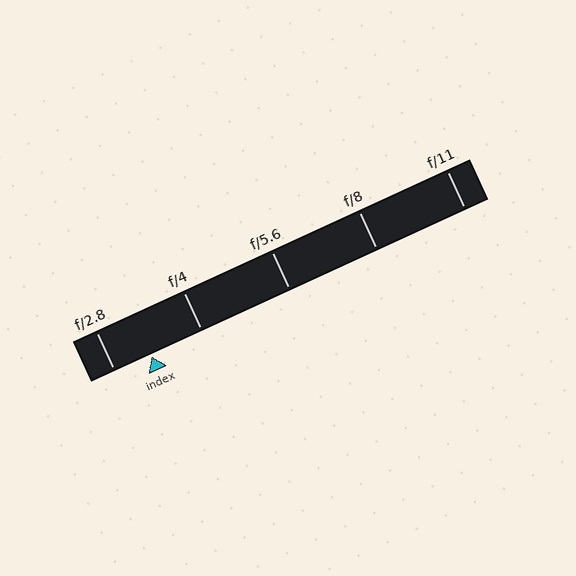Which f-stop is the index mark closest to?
The index mark is closest to f/2.8.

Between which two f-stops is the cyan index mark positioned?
The index mark is between f/2.8 and f/4.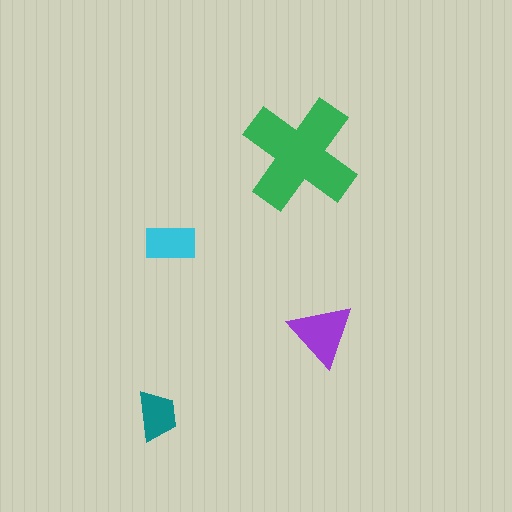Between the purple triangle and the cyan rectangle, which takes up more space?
The purple triangle.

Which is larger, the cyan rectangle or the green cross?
The green cross.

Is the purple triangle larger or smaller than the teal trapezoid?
Larger.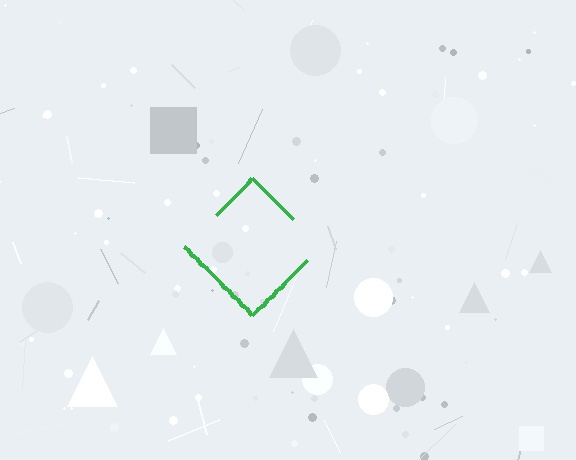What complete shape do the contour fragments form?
The contour fragments form a diamond.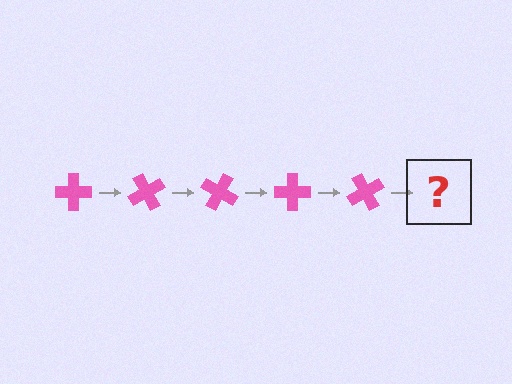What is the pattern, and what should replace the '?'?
The pattern is that the cross rotates 60 degrees each step. The '?' should be a pink cross rotated 300 degrees.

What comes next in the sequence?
The next element should be a pink cross rotated 300 degrees.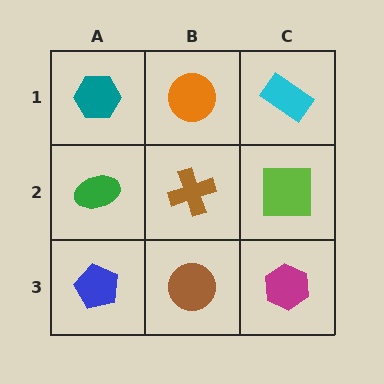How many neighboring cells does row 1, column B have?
3.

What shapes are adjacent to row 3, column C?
A lime square (row 2, column C), a brown circle (row 3, column B).